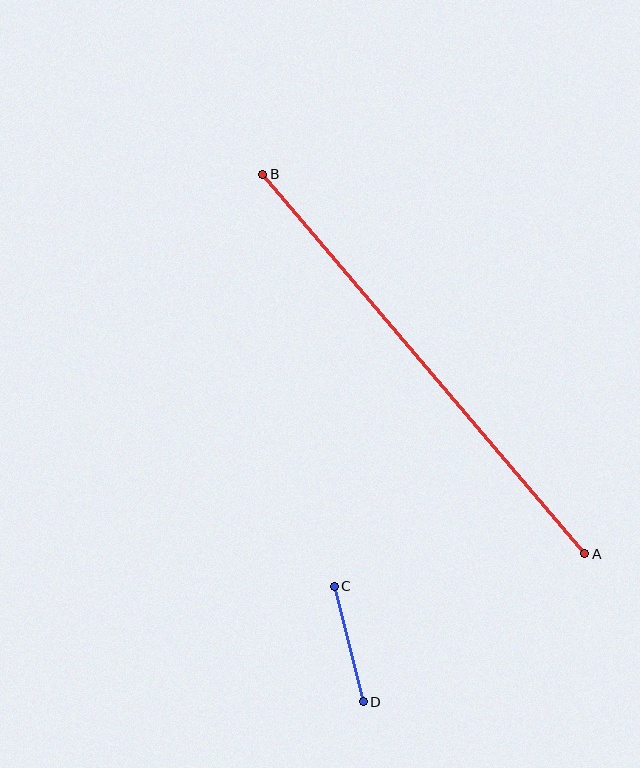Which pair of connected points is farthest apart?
Points A and B are farthest apart.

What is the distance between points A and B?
The distance is approximately 498 pixels.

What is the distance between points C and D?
The distance is approximately 119 pixels.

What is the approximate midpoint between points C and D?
The midpoint is at approximately (349, 644) pixels.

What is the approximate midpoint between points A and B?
The midpoint is at approximately (424, 364) pixels.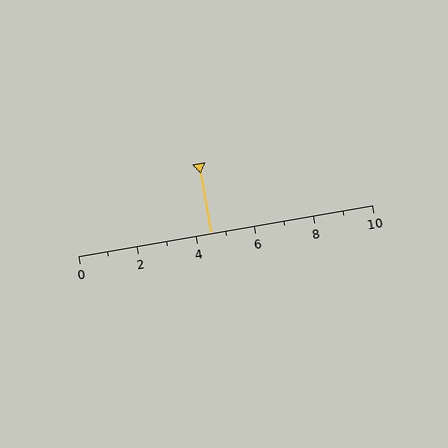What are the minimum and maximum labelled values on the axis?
The axis runs from 0 to 10.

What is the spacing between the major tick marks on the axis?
The major ticks are spaced 2 apart.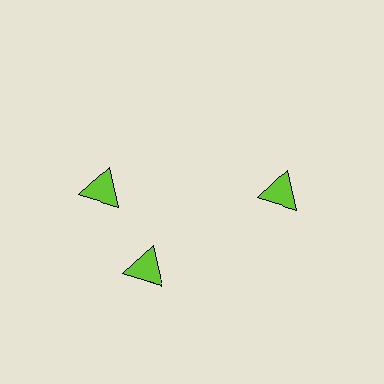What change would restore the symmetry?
The symmetry would be restored by rotating it back into even spacing with its neighbors so that all 3 triangles sit at equal angles and equal distance from the center.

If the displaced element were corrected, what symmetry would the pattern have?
It would have 3-fold rotational symmetry — the pattern would map onto itself every 120 degrees.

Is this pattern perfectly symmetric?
No. The 3 lime triangles are arranged in a ring, but one element near the 11 o'clock position is rotated out of alignment along the ring, breaking the 3-fold rotational symmetry.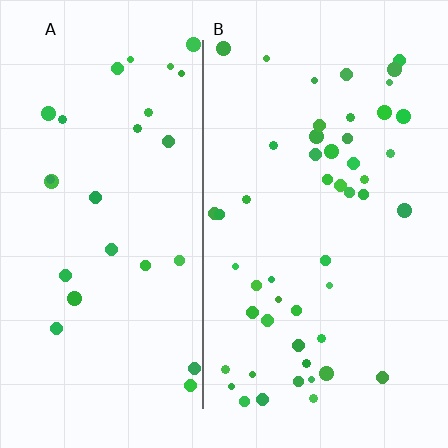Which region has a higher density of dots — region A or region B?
B (the right).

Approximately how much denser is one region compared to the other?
Approximately 1.8× — region B over region A.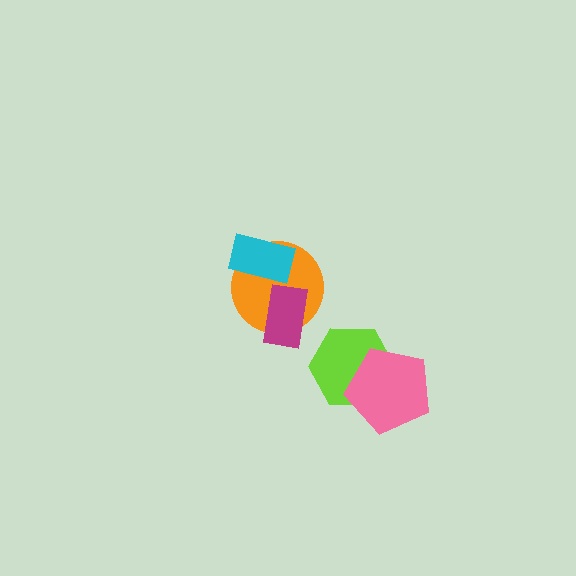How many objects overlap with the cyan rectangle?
1 object overlaps with the cyan rectangle.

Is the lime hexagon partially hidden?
Yes, it is partially covered by another shape.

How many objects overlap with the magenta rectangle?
1 object overlaps with the magenta rectangle.